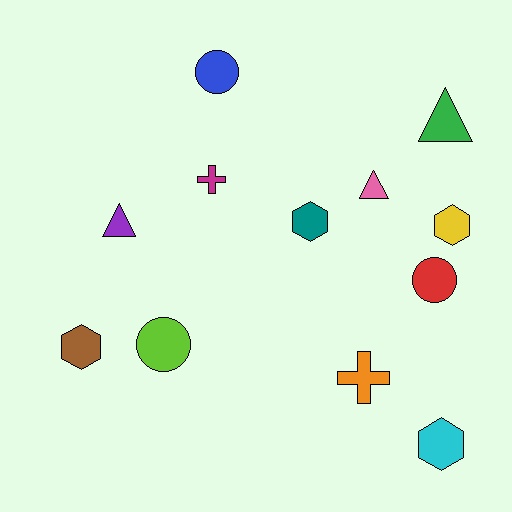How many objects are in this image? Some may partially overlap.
There are 12 objects.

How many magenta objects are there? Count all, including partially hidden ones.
There is 1 magenta object.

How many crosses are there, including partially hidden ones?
There are 2 crosses.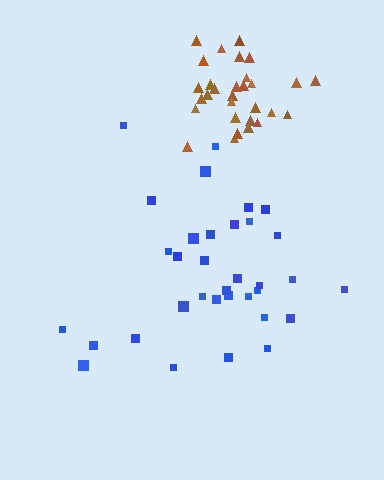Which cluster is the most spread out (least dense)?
Blue.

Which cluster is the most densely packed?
Brown.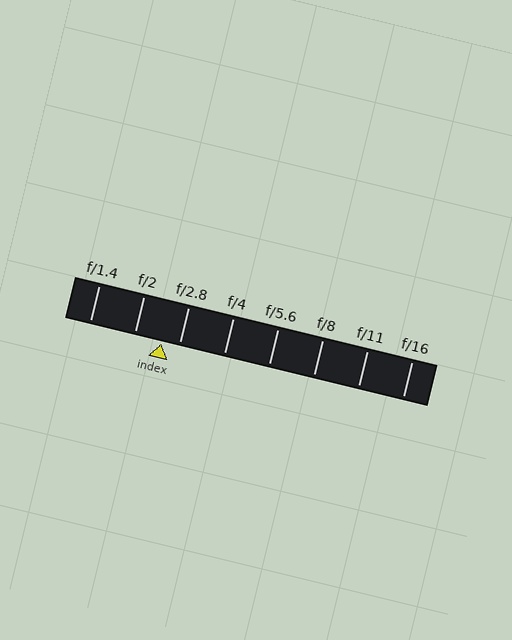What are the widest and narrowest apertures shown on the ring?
The widest aperture shown is f/1.4 and the narrowest is f/16.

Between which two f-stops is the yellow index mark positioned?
The index mark is between f/2 and f/2.8.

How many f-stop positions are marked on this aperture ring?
There are 8 f-stop positions marked.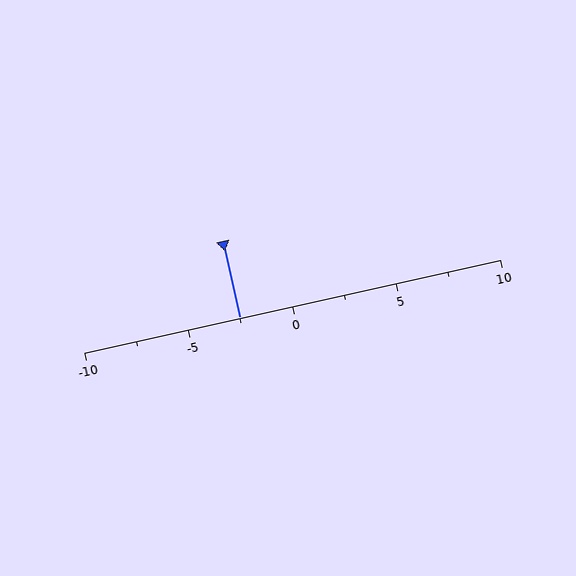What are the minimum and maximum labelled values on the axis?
The axis runs from -10 to 10.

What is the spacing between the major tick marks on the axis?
The major ticks are spaced 5 apart.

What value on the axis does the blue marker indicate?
The marker indicates approximately -2.5.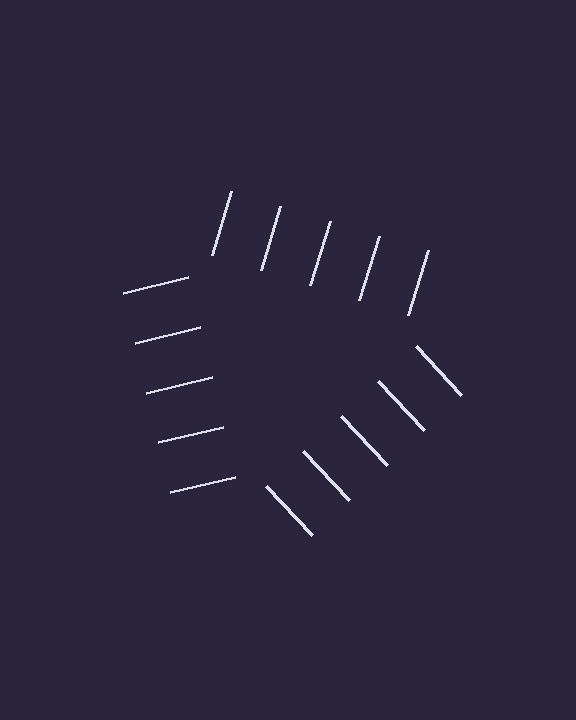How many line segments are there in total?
15 — 5 along each of the 3 edges.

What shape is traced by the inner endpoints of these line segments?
An illusory triangle — the line segments terminate on its edges but no continuous stroke is drawn.